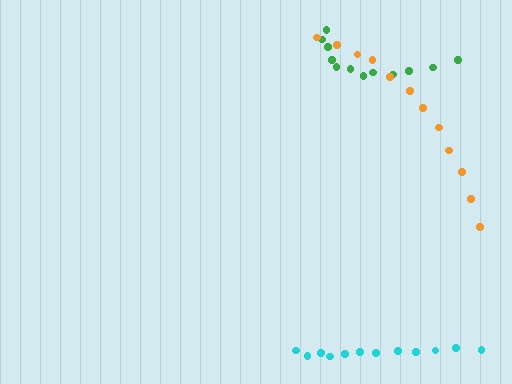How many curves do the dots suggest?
There are 3 distinct paths.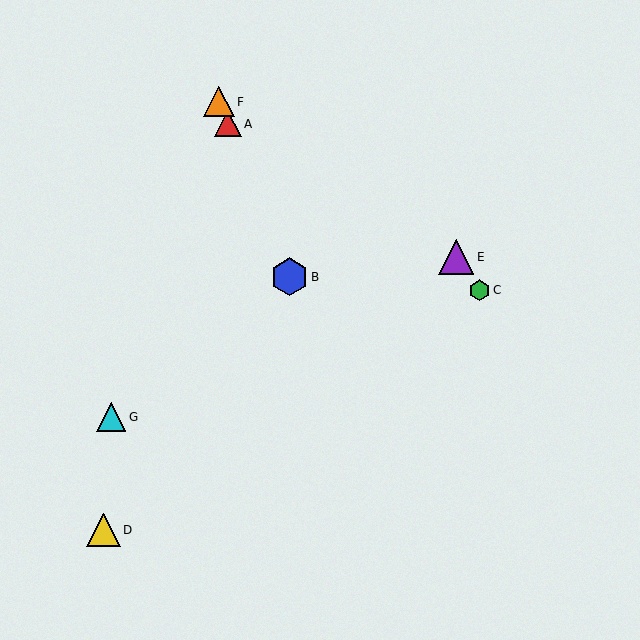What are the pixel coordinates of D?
Object D is at (103, 530).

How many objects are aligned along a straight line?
3 objects (A, B, F) are aligned along a straight line.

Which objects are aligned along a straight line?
Objects A, B, F are aligned along a straight line.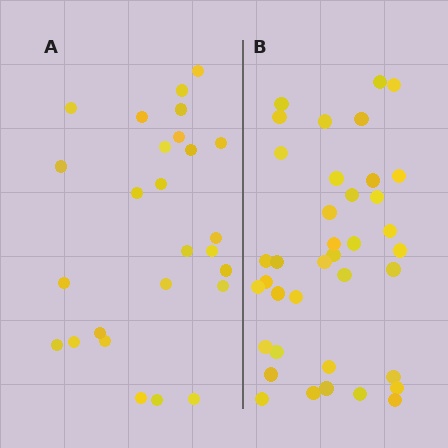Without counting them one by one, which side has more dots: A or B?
Region B (the right region) has more dots.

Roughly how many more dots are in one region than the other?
Region B has roughly 12 or so more dots than region A.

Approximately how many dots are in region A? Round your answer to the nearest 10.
About 30 dots. (The exact count is 26, which rounds to 30.)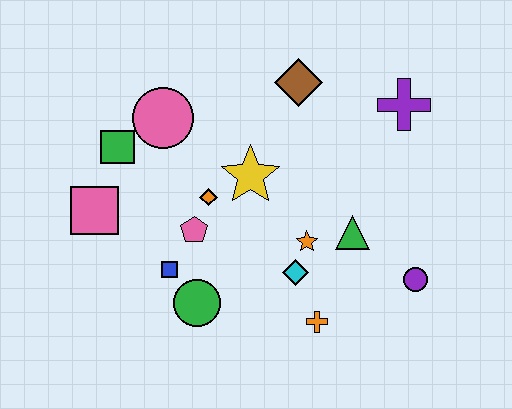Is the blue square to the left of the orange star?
Yes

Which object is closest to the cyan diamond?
The orange star is closest to the cyan diamond.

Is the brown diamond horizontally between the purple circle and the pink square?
Yes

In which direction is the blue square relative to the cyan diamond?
The blue square is to the left of the cyan diamond.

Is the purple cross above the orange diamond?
Yes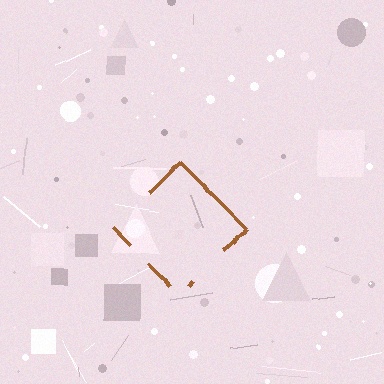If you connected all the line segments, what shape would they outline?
They would outline a diamond.